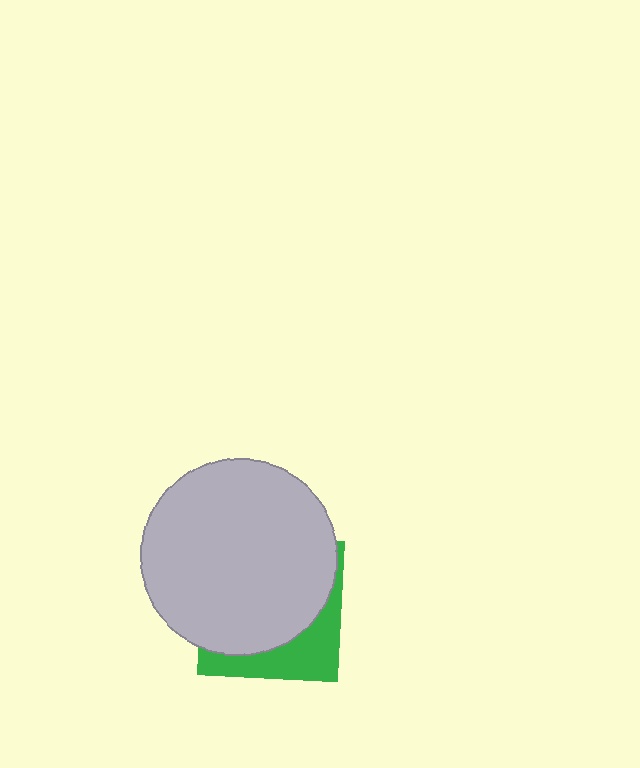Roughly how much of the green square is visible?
A small part of it is visible (roughly 30%).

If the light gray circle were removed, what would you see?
You would see the complete green square.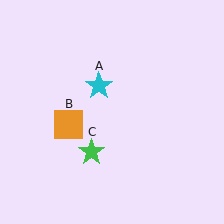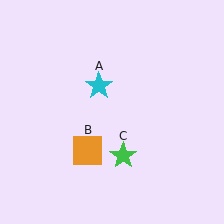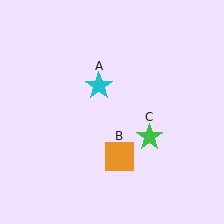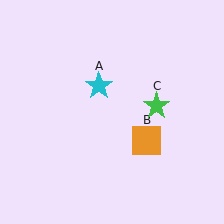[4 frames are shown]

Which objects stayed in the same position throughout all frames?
Cyan star (object A) remained stationary.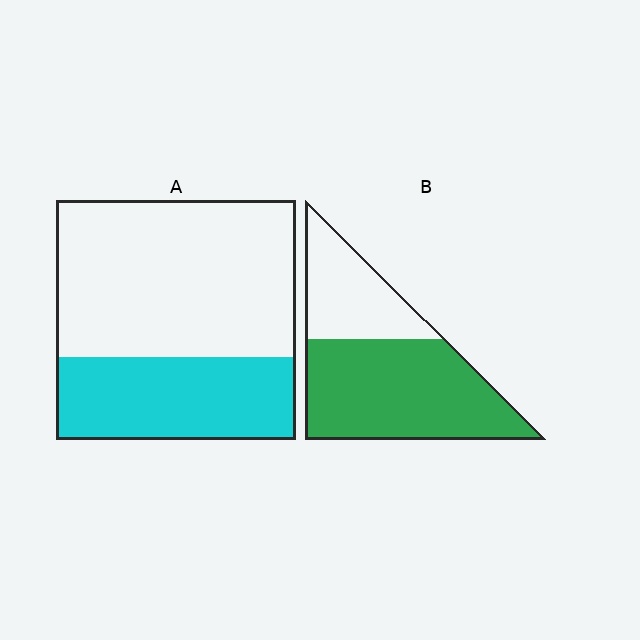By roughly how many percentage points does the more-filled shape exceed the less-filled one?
By roughly 30 percentage points (B over A).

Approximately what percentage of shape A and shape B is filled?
A is approximately 35% and B is approximately 65%.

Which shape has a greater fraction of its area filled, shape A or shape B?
Shape B.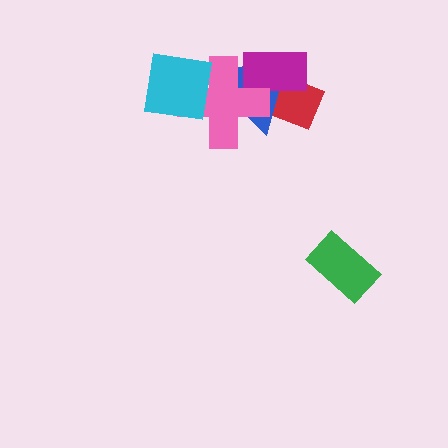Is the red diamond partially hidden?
Yes, it is partially covered by another shape.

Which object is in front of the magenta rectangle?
The pink cross is in front of the magenta rectangle.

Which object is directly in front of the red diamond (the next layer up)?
The blue triangle is directly in front of the red diamond.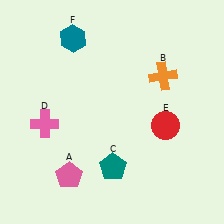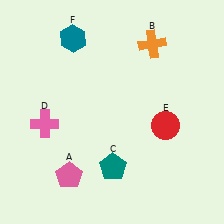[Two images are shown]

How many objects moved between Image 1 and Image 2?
1 object moved between the two images.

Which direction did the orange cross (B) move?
The orange cross (B) moved up.